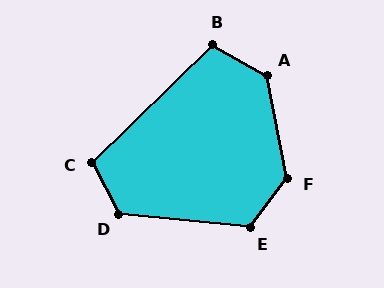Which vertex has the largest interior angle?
F, at approximately 131 degrees.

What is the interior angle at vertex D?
Approximately 123 degrees (obtuse).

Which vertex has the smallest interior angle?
B, at approximately 106 degrees.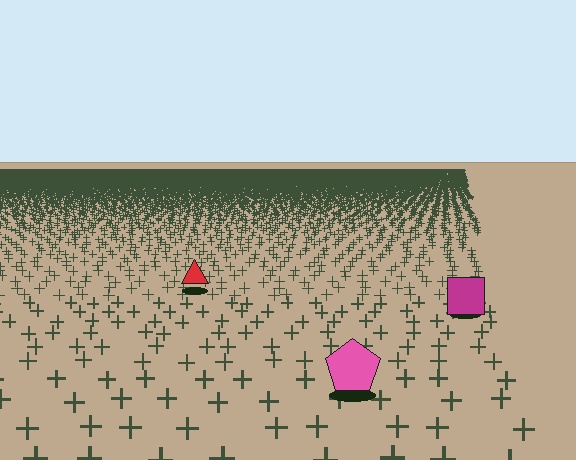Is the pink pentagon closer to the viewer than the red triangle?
Yes. The pink pentagon is closer — you can tell from the texture gradient: the ground texture is coarser near it.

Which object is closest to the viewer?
The pink pentagon is closest. The texture marks near it are larger and more spread out.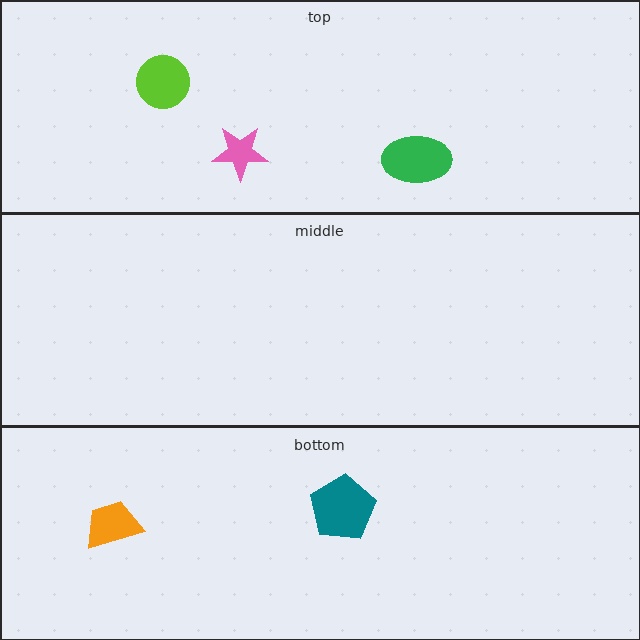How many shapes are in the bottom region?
2.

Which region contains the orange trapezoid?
The bottom region.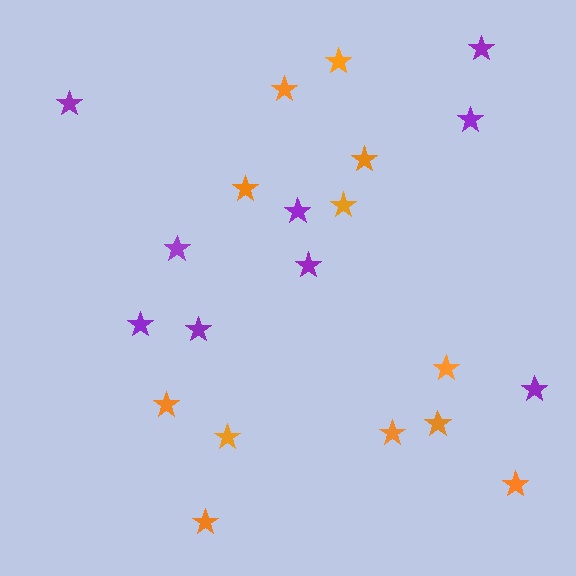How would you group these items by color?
There are 2 groups: one group of orange stars (12) and one group of purple stars (9).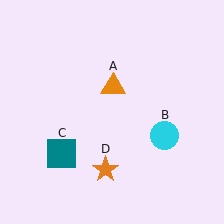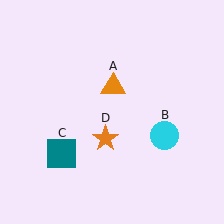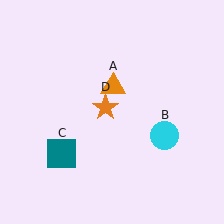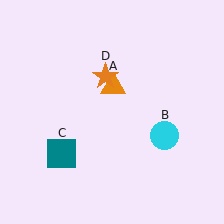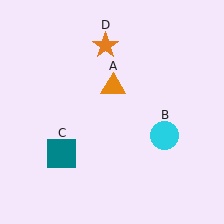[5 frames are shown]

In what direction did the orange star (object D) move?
The orange star (object D) moved up.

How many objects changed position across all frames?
1 object changed position: orange star (object D).